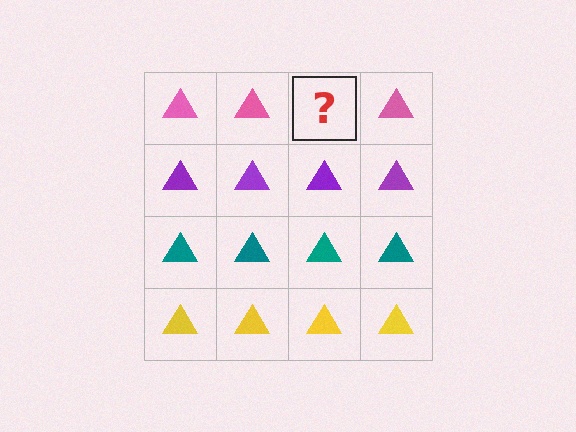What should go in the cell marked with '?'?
The missing cell should contain a pink triangle.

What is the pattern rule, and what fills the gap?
The rule is that each row has a consistent color. The gap should be filled with a pink triangle.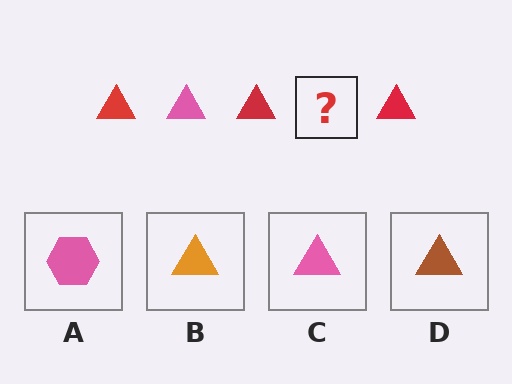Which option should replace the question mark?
Option C.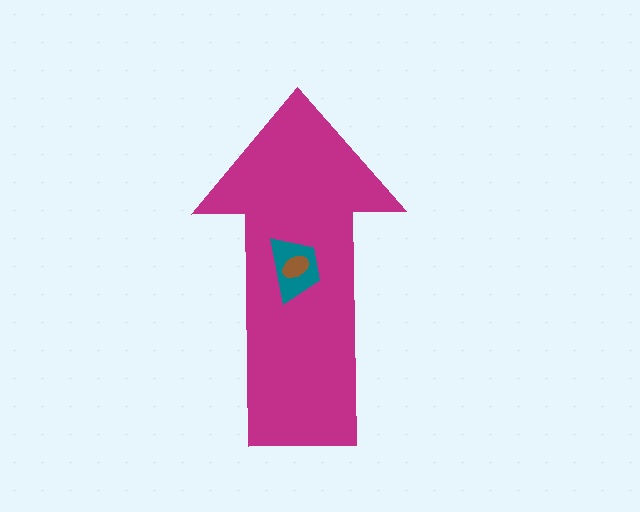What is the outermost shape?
The magenta arrow.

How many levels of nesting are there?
3.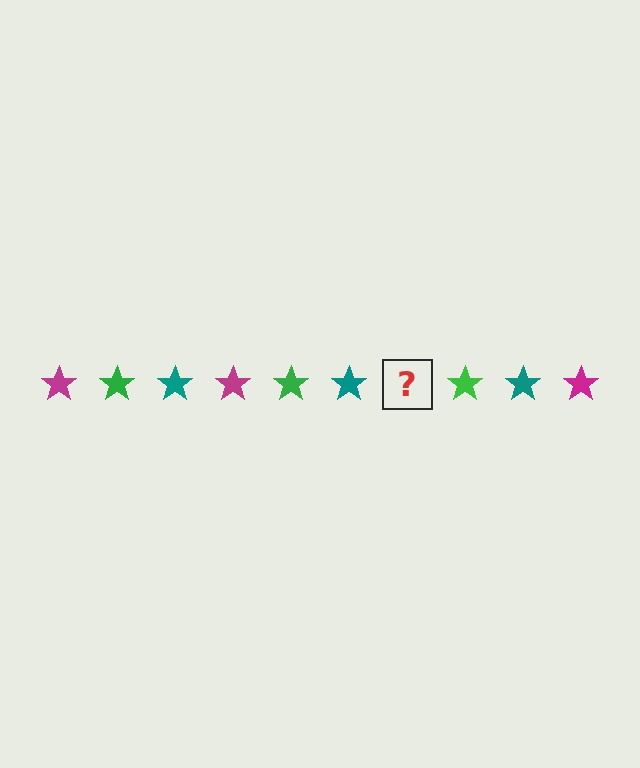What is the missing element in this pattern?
The missing element is a magenta star.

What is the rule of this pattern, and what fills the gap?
The rule is that the pattern cycles through magenta, green, teal stars. The gap should be filled with a magenta star.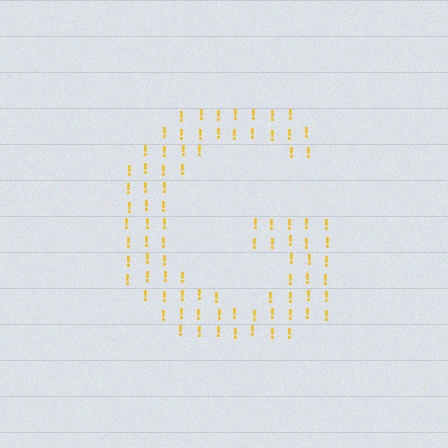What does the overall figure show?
The overall figure shows the letter G.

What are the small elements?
The small elements are exclamation marks.